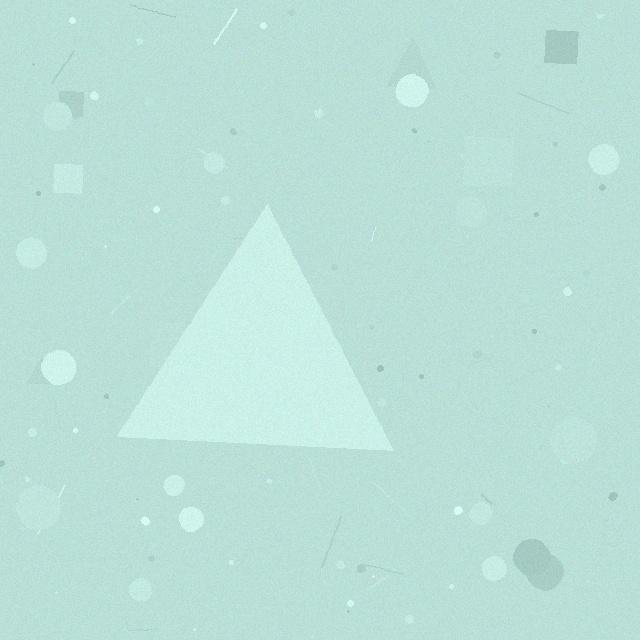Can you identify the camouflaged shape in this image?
The camouflaged shape is a triangle.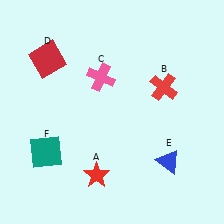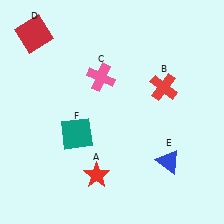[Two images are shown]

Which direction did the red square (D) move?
The red square (D) moved up.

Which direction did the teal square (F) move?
The teal square (F) moved right.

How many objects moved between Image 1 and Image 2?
2 objects moved between the two images.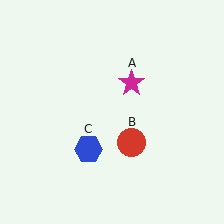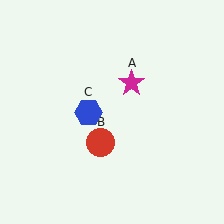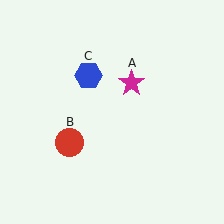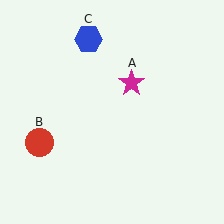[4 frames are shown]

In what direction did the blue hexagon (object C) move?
The blue hexagon (object C) moved up.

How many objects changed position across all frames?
2 objects changed position: red circle (object B), blue hexagon (object C).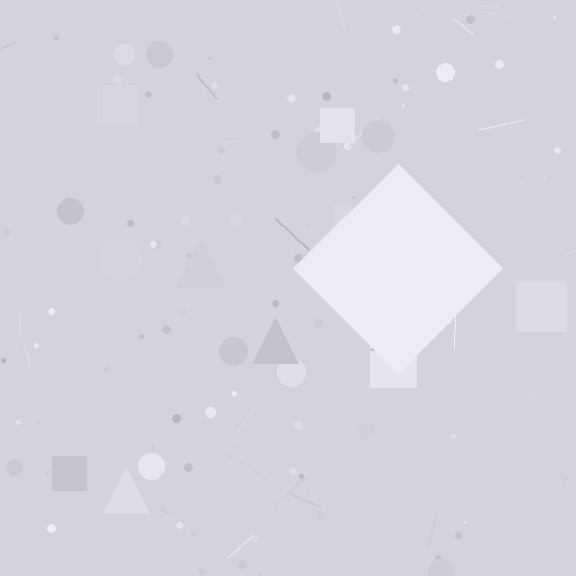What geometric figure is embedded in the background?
A diamond is embedded in the background.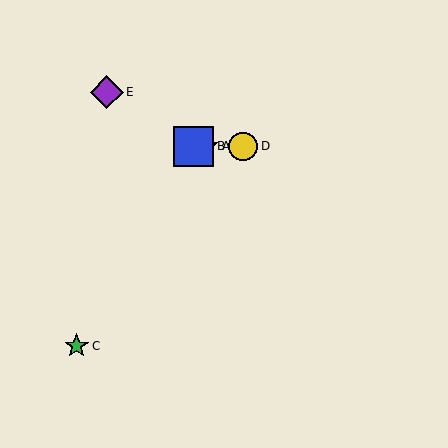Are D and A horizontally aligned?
Yes, both are at y≈146.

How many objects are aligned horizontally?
3 objects (A, B, D) are aligned horizontally.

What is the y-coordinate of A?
Object A is at y≈146.